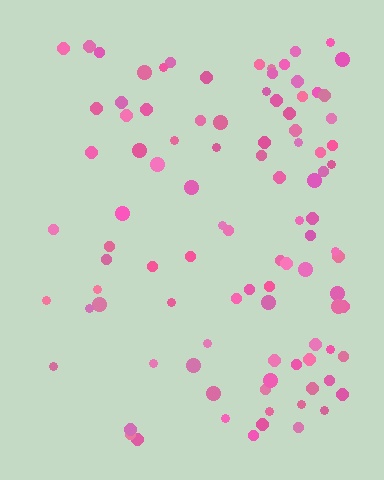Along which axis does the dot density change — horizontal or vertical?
Horizontal.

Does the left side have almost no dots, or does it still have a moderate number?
Still a moderate number, just noticeably fewer than the right.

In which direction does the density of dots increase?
From left to right, with the right side densest.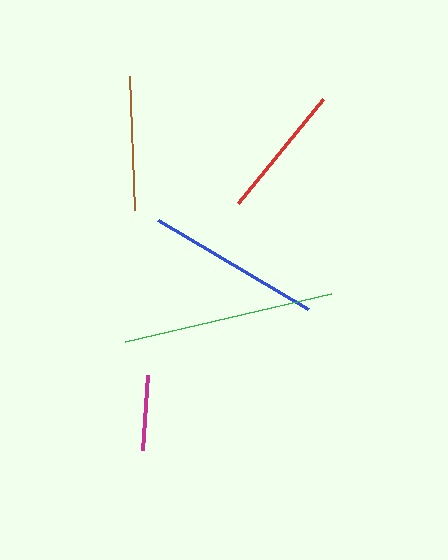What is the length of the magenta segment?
The magenta segment is approximately 75 pixels long.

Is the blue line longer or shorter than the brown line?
The blue line is longer than the brown line.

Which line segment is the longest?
The green line is the longest at approximately 211 pixels.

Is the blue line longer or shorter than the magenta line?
The blue line is longer than the magenta line.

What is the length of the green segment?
The green segment is approximately 211 pixels long.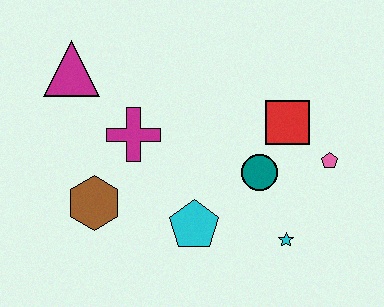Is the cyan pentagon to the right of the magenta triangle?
Yes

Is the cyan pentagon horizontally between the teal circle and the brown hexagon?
Yes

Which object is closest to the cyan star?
The teal circle is closest to the cyan star.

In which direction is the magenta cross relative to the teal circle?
The magenta cross is to the left of the teal circle.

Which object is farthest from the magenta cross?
The pink pentagon is farthest from the magenta cross.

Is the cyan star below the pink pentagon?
Yes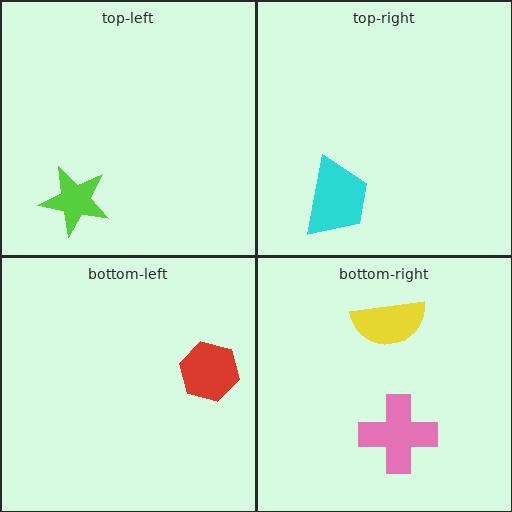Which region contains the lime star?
The top-left region.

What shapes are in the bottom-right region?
The pink cross, the yellow semicircle.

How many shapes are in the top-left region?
1.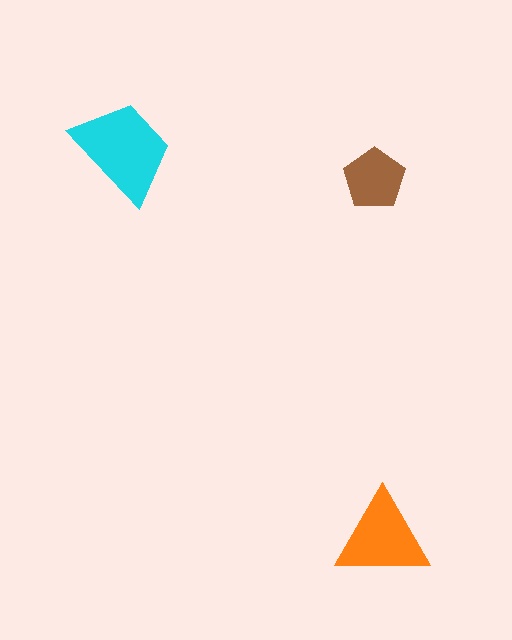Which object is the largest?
The cyan trapezoid.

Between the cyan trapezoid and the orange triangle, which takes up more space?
The cyan trapezoid.